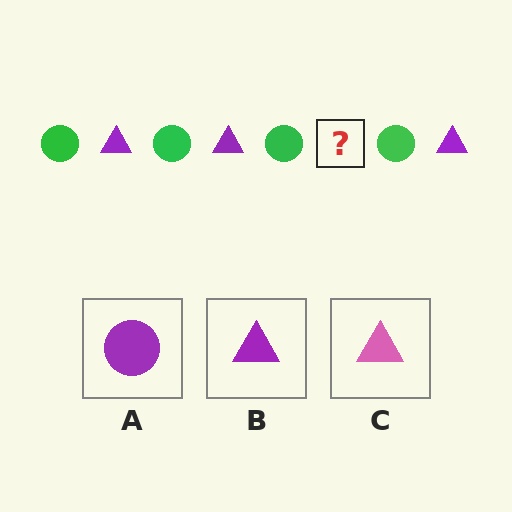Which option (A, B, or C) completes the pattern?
B.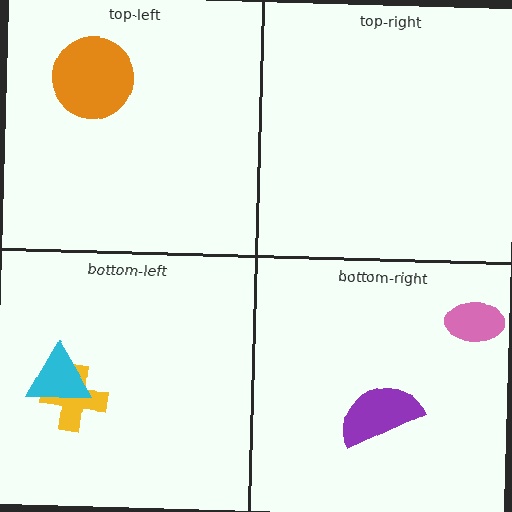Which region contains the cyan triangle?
The bottom-left region.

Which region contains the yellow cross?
The bottom-left region.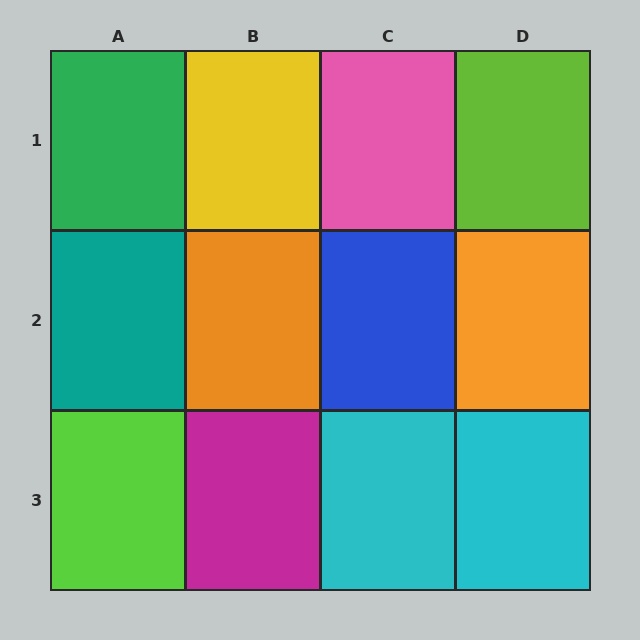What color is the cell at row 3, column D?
Cyan.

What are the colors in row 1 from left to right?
Green, yellow, pink, lime.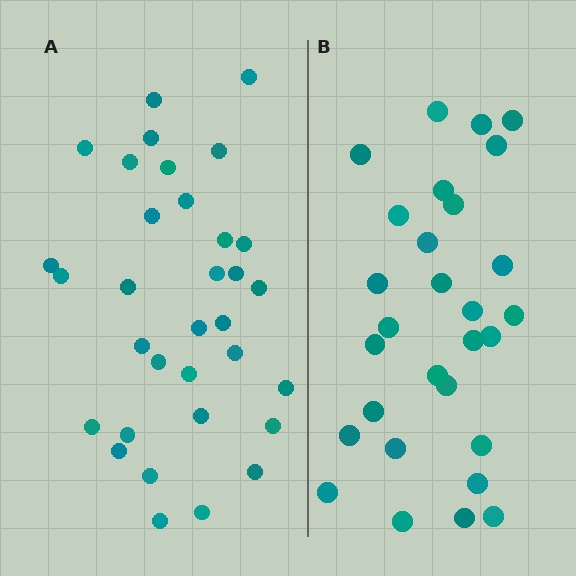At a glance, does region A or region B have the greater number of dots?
Region A (the left region) has more dots.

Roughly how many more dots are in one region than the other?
Region A has about 4 more dots than region B.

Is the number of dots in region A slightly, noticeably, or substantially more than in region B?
Region A has only slightly more — the two regions are fairly close. The ratio is roughly 1.1 to 1.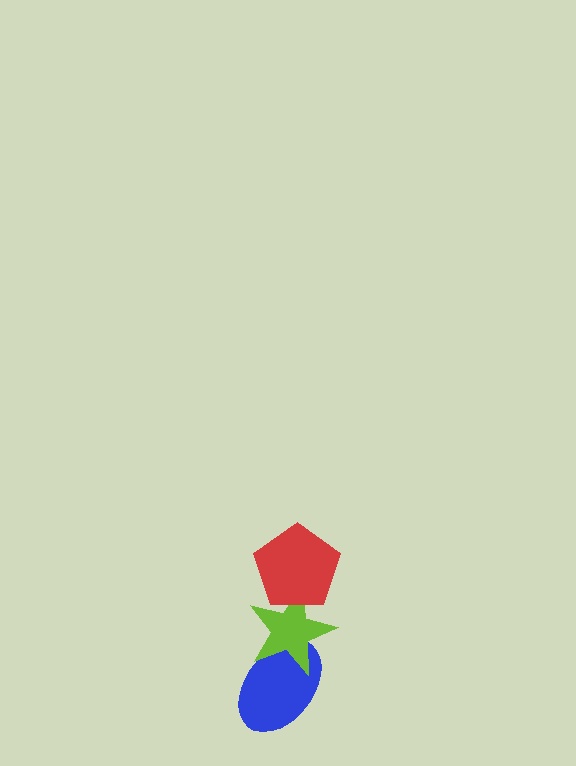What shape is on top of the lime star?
The red pentagon is on top of the lime star.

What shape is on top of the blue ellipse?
The lime star is on top of the blue ellipse.